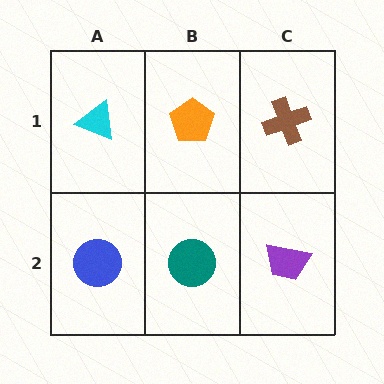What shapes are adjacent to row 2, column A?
A cyan triangle (row 1, column A), a teal circle (row 2, column B).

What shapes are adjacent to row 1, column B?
A teal circle (row 2, column B), a cyan triangle (row 1, column A), a brown cross (row 1, column C).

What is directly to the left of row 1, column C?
An orange pentagon.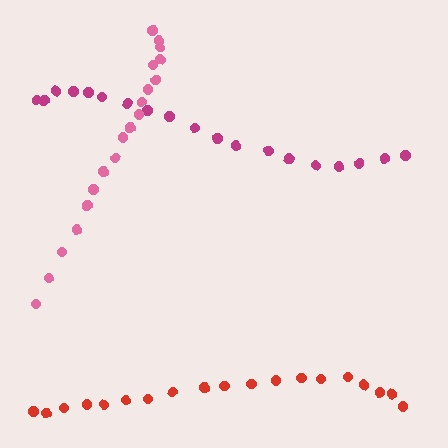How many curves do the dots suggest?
There are 3 distinct paths.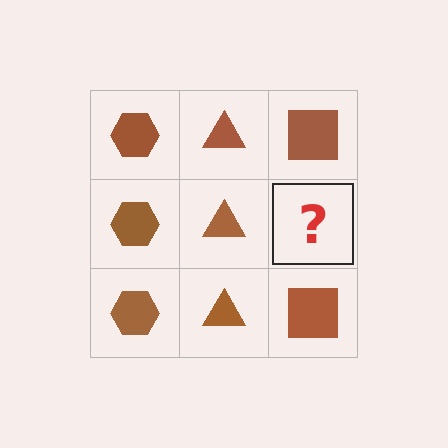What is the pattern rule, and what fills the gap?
The rule is that each column has a consistent shape. The gap should be filled with a brown square.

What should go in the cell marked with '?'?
The missing cell should contain a brown square.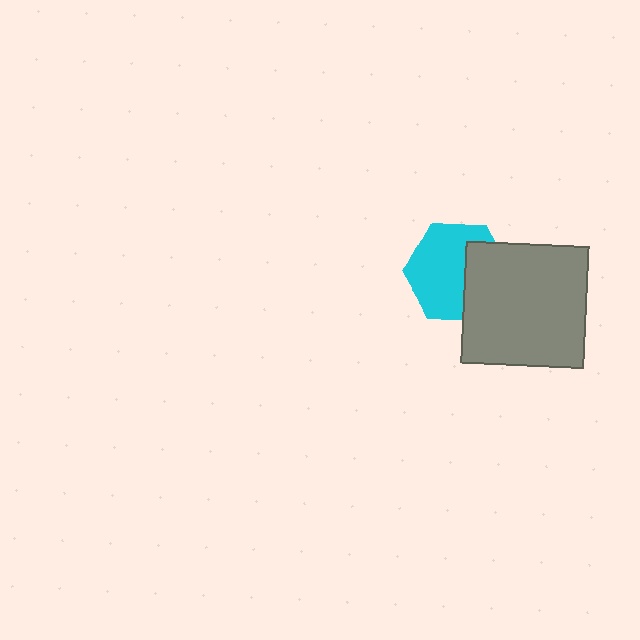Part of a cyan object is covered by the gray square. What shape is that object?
It is a hexagon.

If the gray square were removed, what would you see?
You would see the complete cyan hexagon.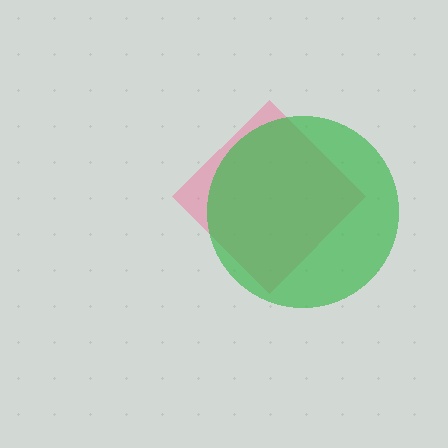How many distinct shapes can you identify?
There are 2 distinct shapes: a pink diamond, a green circle.